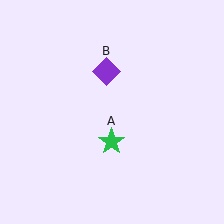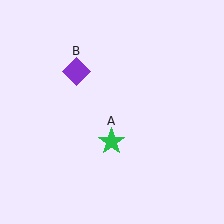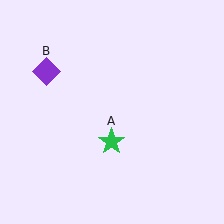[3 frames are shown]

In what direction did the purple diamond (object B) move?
The purple diamond (object B) moved left.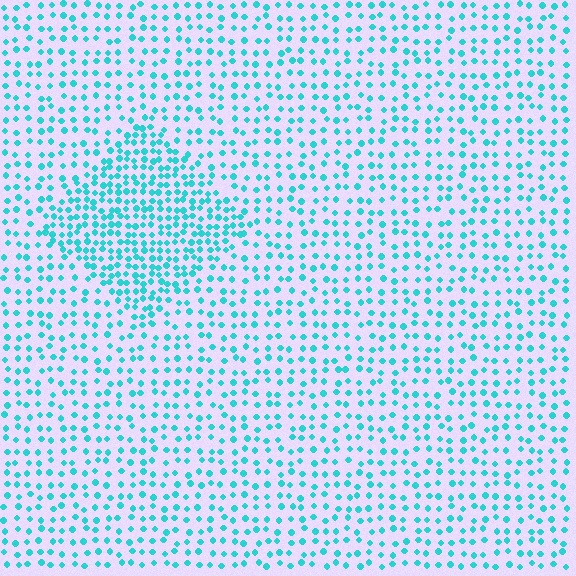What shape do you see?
I see a diamond.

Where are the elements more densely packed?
The elements are more densely packed inside the diamond boundary.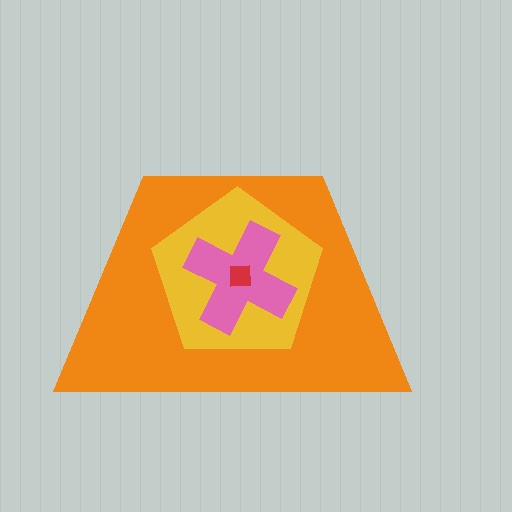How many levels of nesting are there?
4.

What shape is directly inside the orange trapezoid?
The yellow pentagon.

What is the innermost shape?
The red square.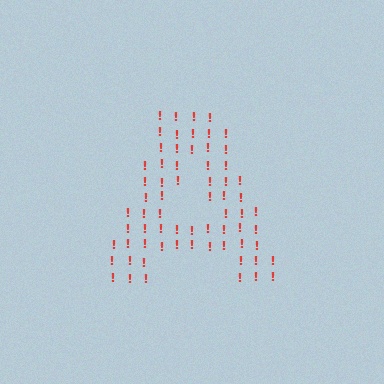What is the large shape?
The large shape is the letter A.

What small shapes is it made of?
It is made of small exclamation marks.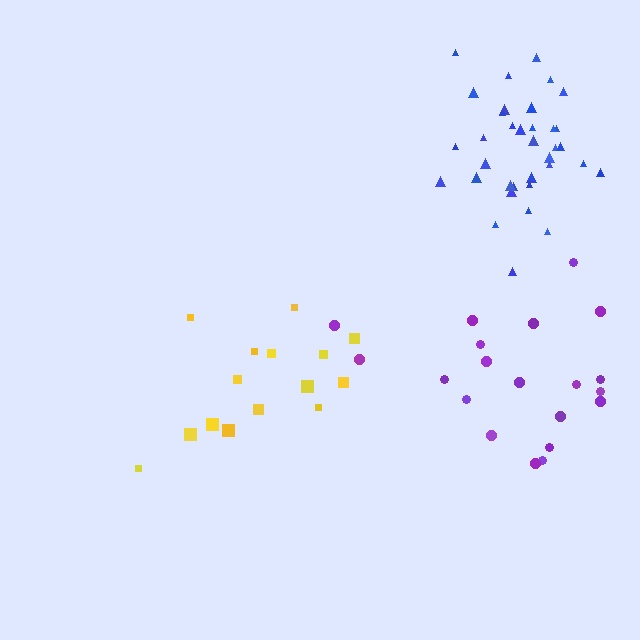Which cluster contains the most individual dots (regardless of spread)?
Blue (35).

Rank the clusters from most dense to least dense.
blue, yellow, purple.